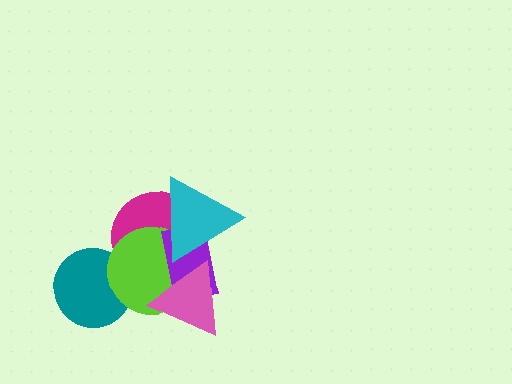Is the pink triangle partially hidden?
No, no other shape covers it.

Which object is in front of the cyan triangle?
The pink triangle is in front of the cyan triangle.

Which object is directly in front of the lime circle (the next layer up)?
The purple rectangle is directly in front of the lime circle.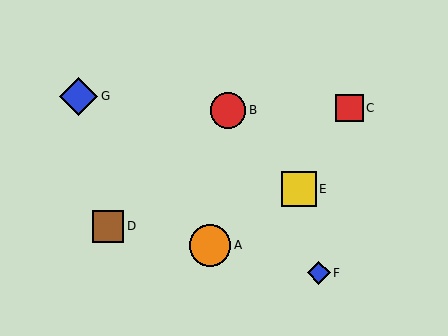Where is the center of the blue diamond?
The center of the blue diamond is at (319, 273).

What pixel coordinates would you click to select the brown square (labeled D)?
Click at (108, 226) to select the brown square D.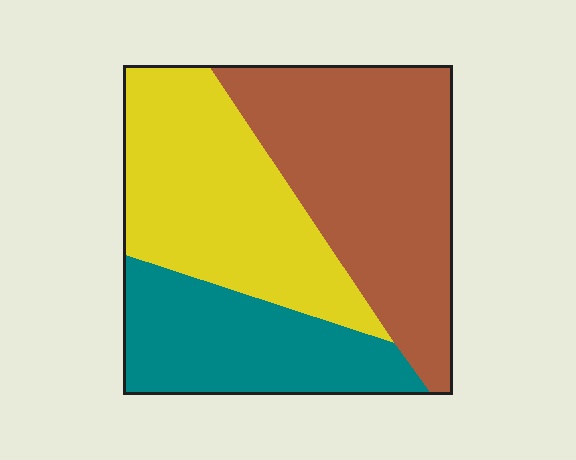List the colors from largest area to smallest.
From largest to smallest: brown, yellow, teal.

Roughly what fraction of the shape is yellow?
Yellow covers roughly 35% of the shape.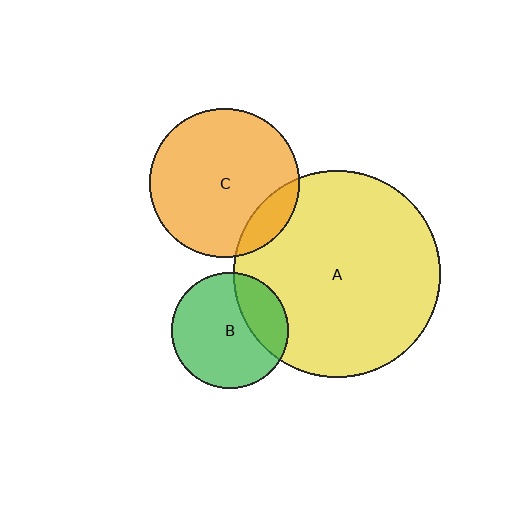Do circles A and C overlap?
Yes.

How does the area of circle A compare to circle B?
Approximately 3.2 times.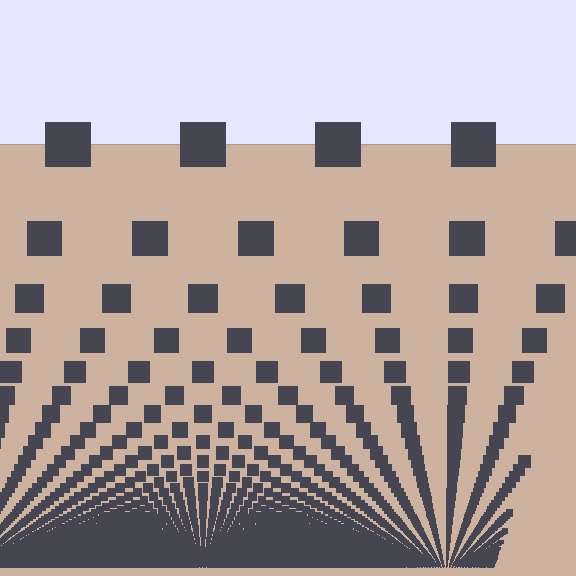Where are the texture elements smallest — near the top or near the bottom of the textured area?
Near the bottom.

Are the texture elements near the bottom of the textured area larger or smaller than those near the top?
Smaller. The gradient is inverted — elements near the bottom are smaller and denser.